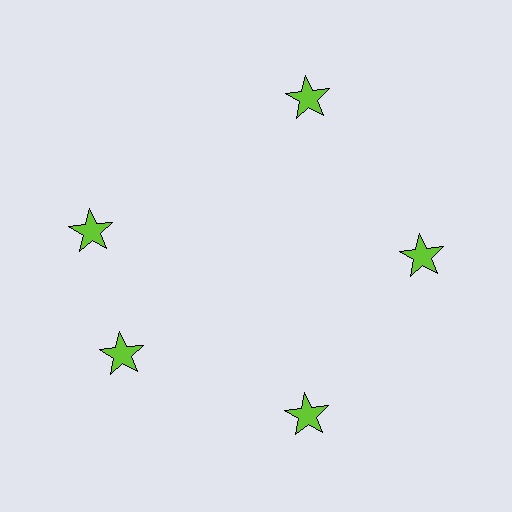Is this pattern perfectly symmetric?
No. The 5 lime stars are arranged in a ring, but one element near the 10 o'clock position is rotated out of alignment along the ring, breaking the 5-fold rotational symmetry.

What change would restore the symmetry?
The symmetry would be restored by rotating it back into even spacing with its neighbors so that all 5 stars sit at equal angles and equal distance from the center.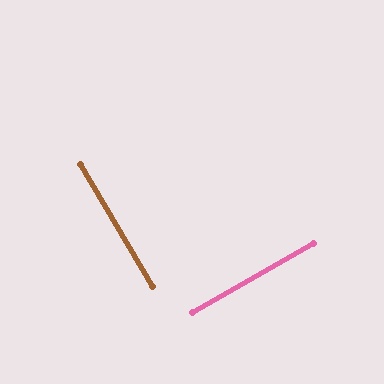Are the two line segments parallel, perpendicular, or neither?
Perpendicular — they meet at approximately 89°.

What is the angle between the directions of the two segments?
Approximately 89 degrees.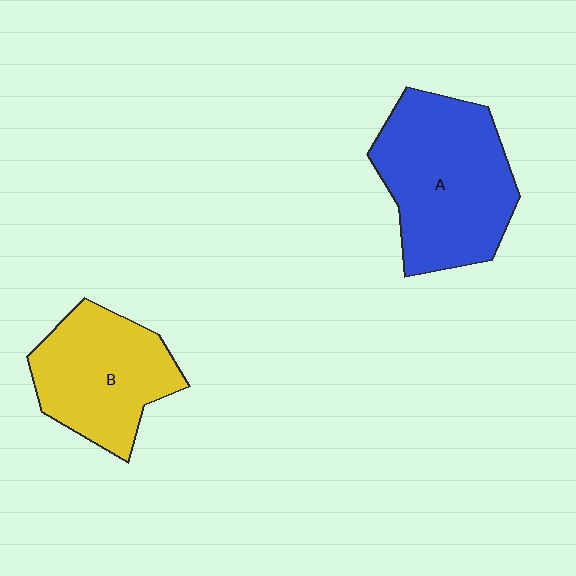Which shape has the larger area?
Shape A (blue).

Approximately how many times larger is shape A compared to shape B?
Approximately 1.3 times.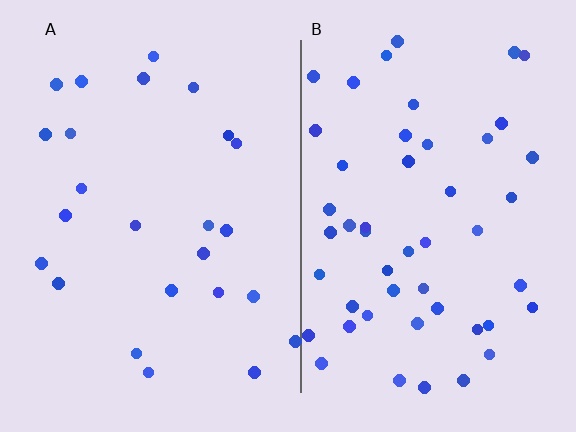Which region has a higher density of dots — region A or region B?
B (the right).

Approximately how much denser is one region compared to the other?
Approximately 2.0× — region B over region A.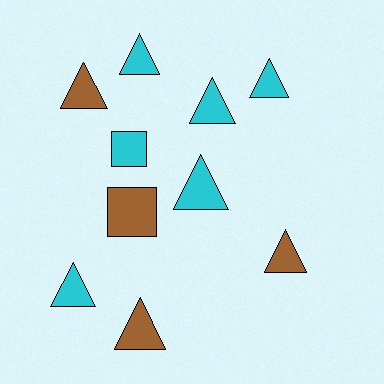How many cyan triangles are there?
There are 5 cyan triangles.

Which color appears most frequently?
Cyan, with 6 objects.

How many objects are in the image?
There are 10 objects.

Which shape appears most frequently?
Triangle, with 8 objects.